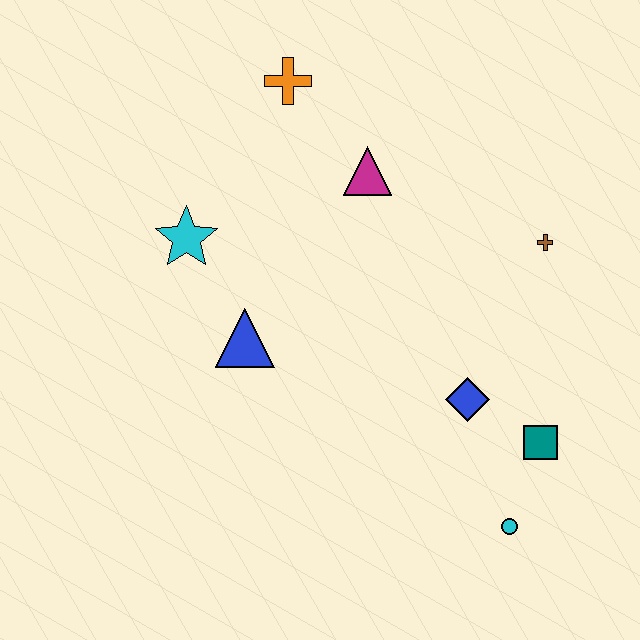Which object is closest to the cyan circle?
The teal square is closest to the cyan circle.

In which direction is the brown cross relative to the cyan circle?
The brown cross is above the cyan circle.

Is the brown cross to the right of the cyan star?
Yes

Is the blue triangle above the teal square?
Yes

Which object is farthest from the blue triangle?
The cyan circle is farthest from the blue triangle.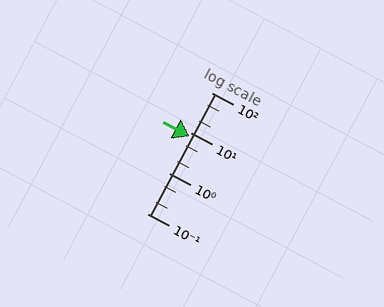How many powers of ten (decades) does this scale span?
The scale spans 3 decades, from 0.1 to 100.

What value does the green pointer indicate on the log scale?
The pointer indicates approximately 8.1.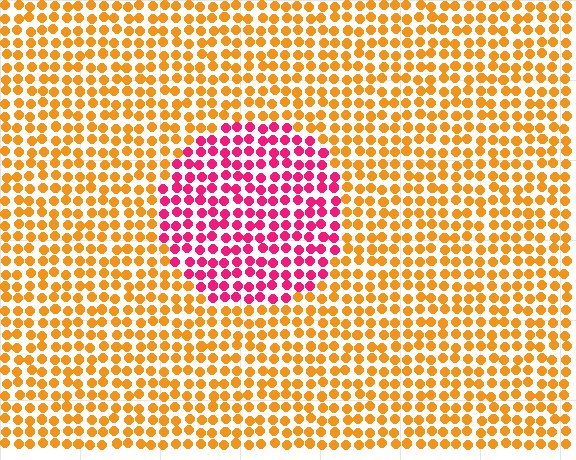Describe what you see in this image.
The image is filled with small orange elements in a uniform arrangement. A circle-shaped region is visible where the elements are tinted to a slightly different hue, forming a subtle color boundary.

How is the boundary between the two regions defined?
The boundary is defined purely by a slight shift in hue (about 61 degrees). Spacing, size, and orientation are identical on both sides.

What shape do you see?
I see a circle.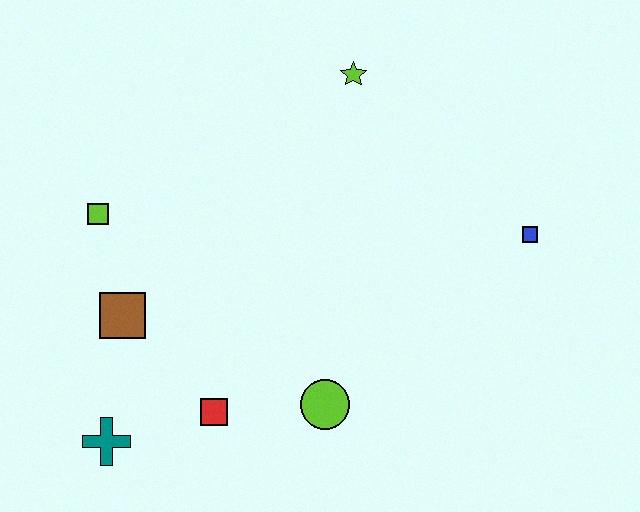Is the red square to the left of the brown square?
No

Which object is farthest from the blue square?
The teal cross is farthest from the blue square.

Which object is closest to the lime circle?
The red square is closest to the lime circle.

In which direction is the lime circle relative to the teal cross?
The lime circle is to the right of the teal cross.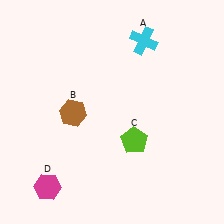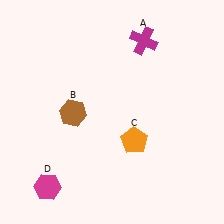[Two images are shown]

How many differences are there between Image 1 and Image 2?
There are 2 differences between the two images.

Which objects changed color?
A changed from cyan to magenta. C changed from lime to orange.